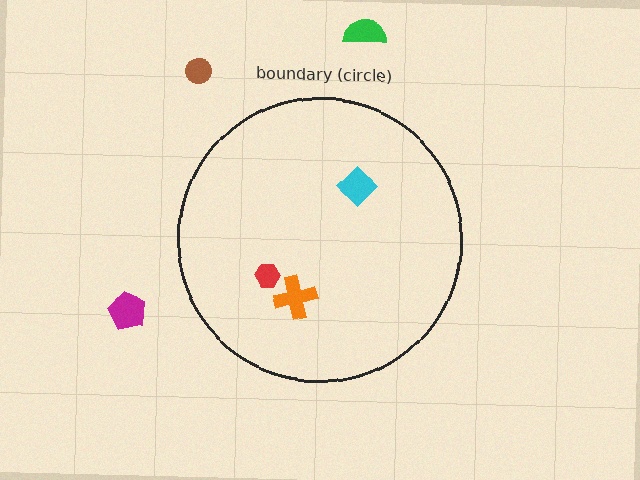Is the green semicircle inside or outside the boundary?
Outside.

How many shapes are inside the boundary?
3 inside, 3 outside.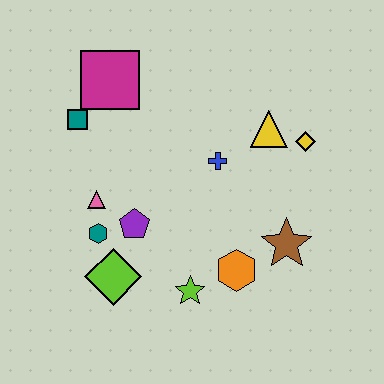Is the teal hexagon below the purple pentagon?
Yes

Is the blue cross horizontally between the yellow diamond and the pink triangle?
Yes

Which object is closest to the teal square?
The magenta square is closest to the teal square.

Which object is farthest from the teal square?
The brown star is farthest from the teal square.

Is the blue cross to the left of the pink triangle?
No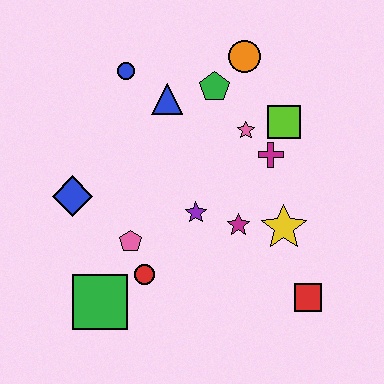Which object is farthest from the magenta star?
The blue circle is farthest from the magenta star.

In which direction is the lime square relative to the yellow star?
The lime square is above the yellow star.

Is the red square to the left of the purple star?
No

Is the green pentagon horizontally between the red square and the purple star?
Yes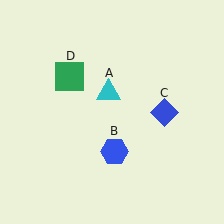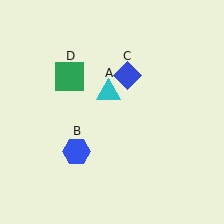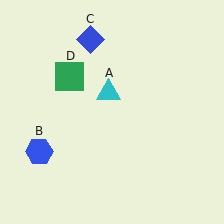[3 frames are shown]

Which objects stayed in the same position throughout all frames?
Cyan triangle (object A) and green square (object D) remained stationary.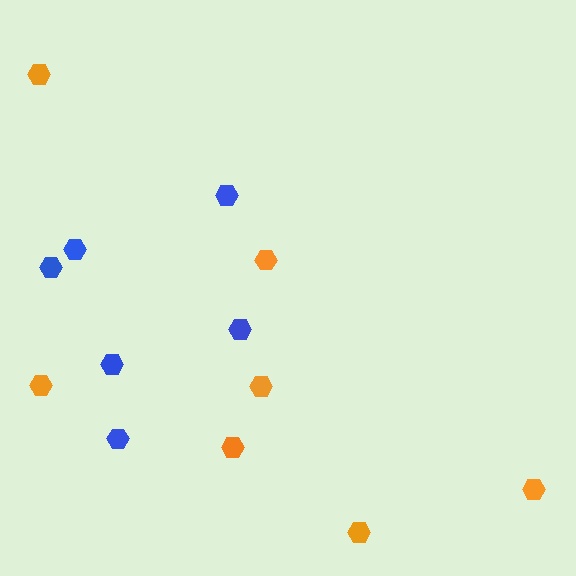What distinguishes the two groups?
There are 2 groups: one group of blue hexagons (6) and one group of orange hexagons (7).